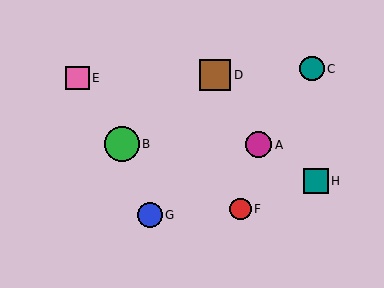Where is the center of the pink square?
The center of the pink square is at (77, 78).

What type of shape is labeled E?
Shape E is a pink square.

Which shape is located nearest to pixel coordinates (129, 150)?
The green circle (labeled B) at (122, 144) is nearest to that location.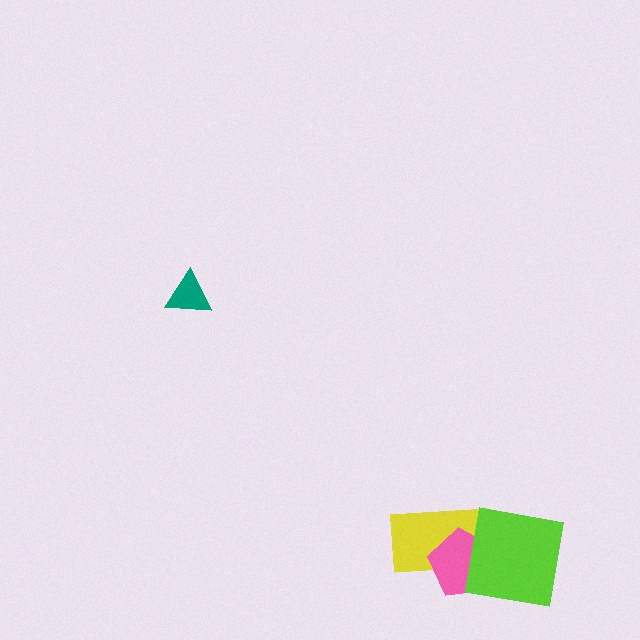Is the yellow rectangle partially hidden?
Yes, it is partially covered by another shape.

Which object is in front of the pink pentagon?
The lime square is in front of the pink pentagon.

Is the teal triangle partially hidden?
No, no other shape covers it.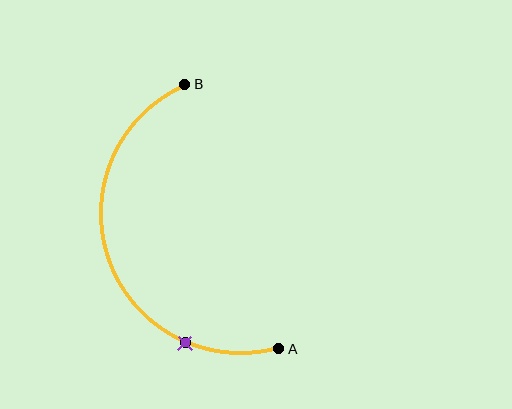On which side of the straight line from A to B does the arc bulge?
The arc bulges to the left of the straight line connecting A and B.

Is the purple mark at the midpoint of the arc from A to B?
No. The purple mark lies on the arc but is closer to endpoint A. The arc midpoint would be at the point on the curve equidistant along the arc from both A and B.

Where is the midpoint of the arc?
The arc midpoint is the point on the curve farthest from the straight line joining A and B. It sits to the left of that line.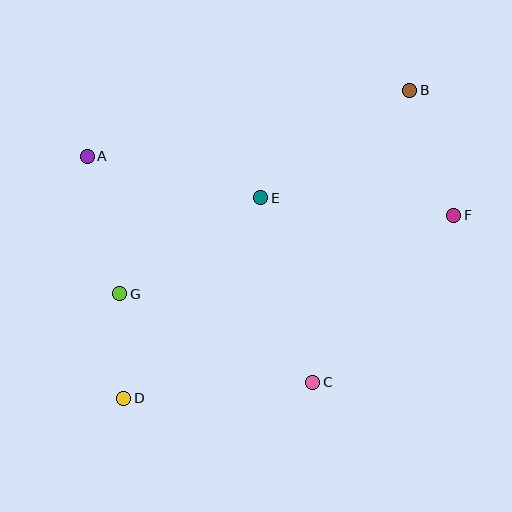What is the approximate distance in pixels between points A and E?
The distance between A and E is approximately 178 pixels.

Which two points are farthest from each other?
Points B and D are farthest from each other.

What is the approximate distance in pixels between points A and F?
The distance between A and F is approximately 371 pixels.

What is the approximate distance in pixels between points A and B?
The distance between A and B is approximately 330 pixels.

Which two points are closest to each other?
Points D and G are closest to each other.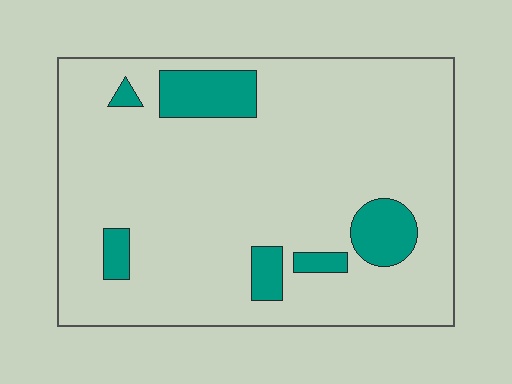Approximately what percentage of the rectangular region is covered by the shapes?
Approximately 10%.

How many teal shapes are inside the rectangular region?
6.